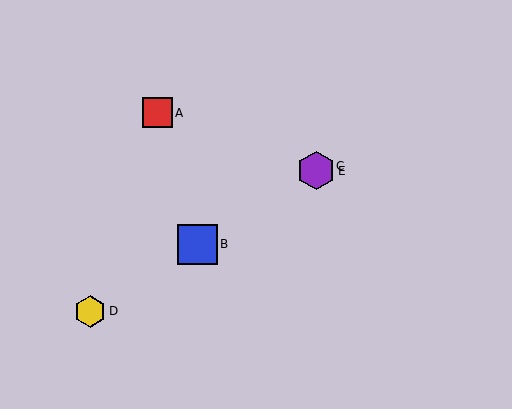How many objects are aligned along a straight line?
4 objects (B, C, D, E) are aligned along a straight line.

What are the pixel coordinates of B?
Object B is at (198, 244).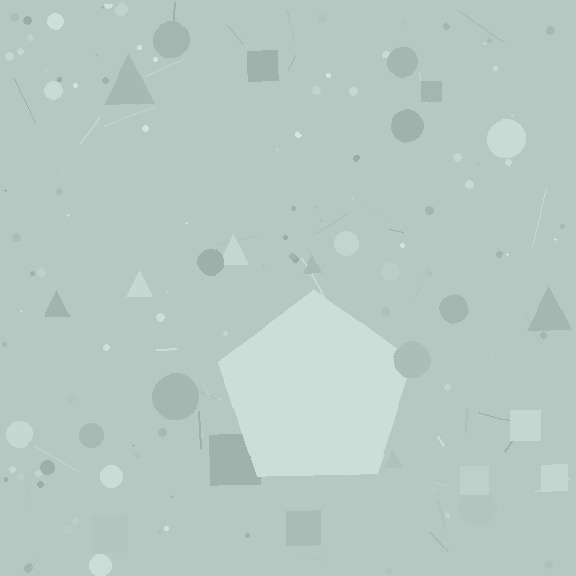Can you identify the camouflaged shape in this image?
The camouflaged shape is a pentagon.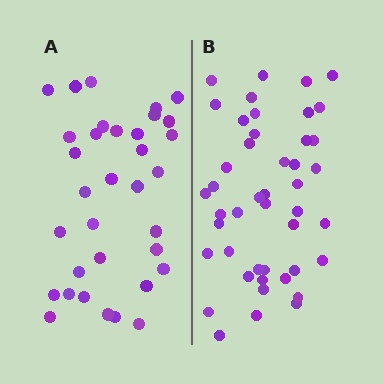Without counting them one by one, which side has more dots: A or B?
Region B (the right region) has more dots.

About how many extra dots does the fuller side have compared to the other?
Region B has roughly 12 or so more dots than region A.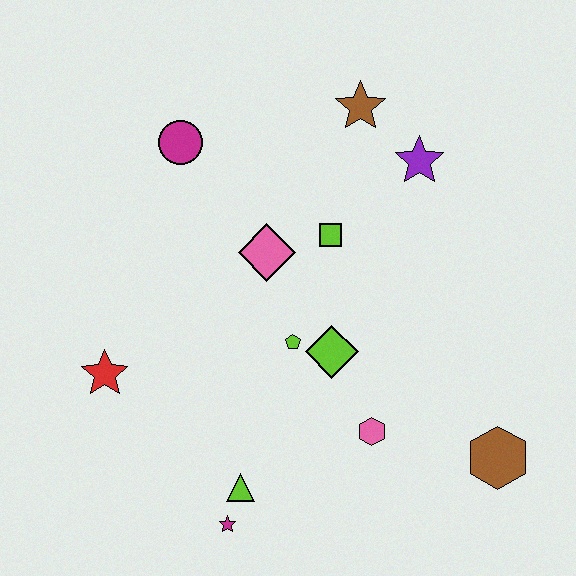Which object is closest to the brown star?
The purple star is closest to the brown star.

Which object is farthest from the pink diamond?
The brown hexagon is farthest from the pink diamond.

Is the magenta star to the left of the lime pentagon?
Yes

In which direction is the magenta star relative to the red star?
The magenta star is below the red star.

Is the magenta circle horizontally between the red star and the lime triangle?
Yes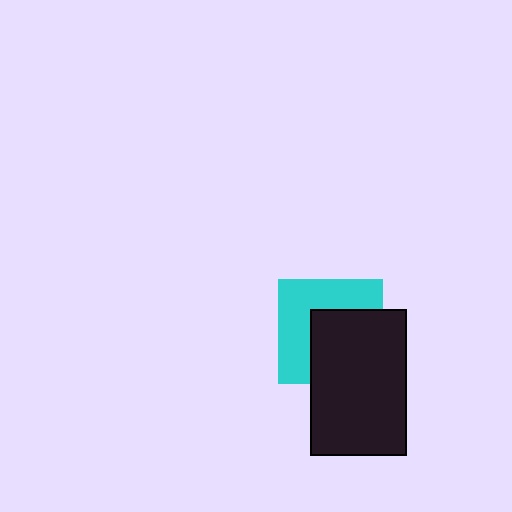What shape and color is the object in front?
The object in front is a black rectangle.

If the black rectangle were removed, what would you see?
You would see the complete cyan square.